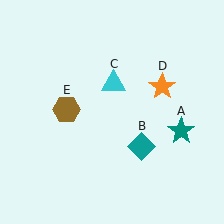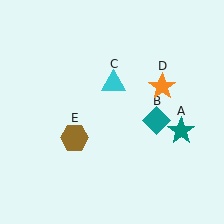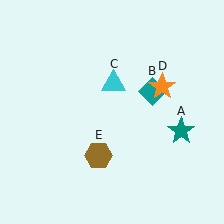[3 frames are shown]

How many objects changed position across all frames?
2 objects changed position: teal diamond (object B), brown hexagon (object E).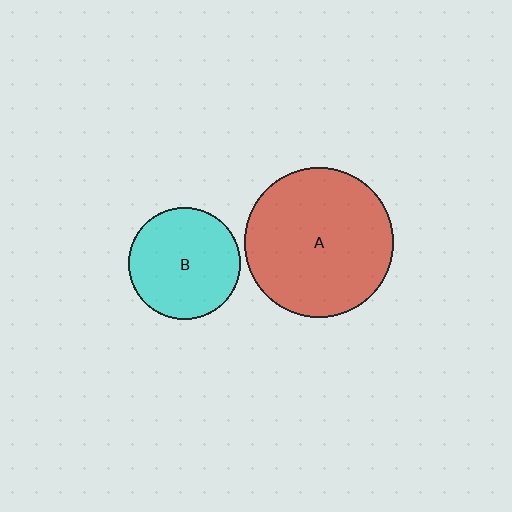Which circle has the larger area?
Circle A (red).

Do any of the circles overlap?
No, none of the circles overlap.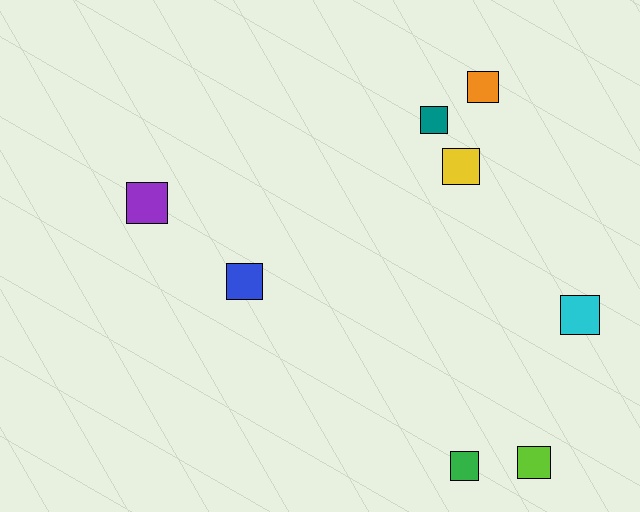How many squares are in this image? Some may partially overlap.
There are 8 squares.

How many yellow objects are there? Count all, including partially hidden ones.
There is 1 yellow object.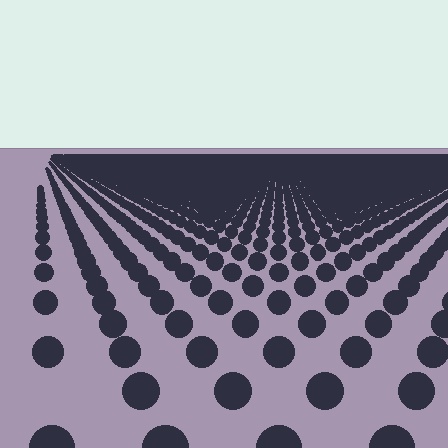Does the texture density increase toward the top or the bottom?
Density increases toward the top.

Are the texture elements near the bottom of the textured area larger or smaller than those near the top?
Larger. Near the bottom, elements are closer to the viewer and appear at a bigger on-screen size.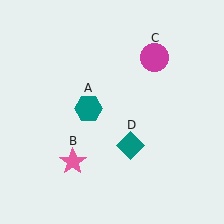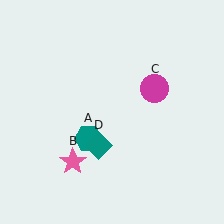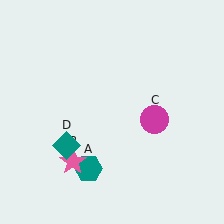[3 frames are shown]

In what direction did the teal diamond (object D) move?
The teal diamond (object D) moved left.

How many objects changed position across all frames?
3 objects changed position: teal hexagon (object A), magenta circle (object C), teal diamond (object D).